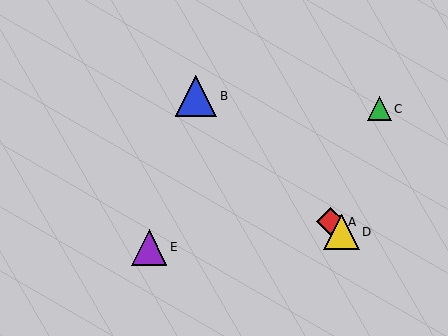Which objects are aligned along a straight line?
Objects A, B, D are aligned along a straight line.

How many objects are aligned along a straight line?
3 objects (A, B, D) are aligned along a straight line.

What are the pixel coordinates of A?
Object A is at (331, 222).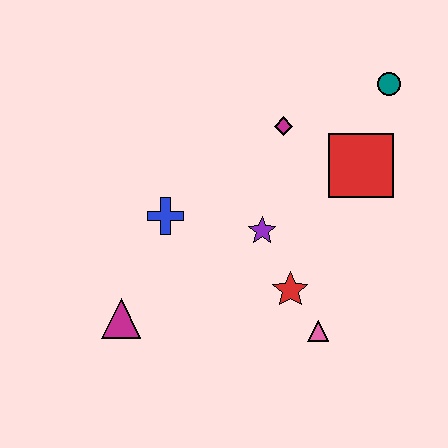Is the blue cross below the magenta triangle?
No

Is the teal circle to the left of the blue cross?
No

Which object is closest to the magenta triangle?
The blue cross is closest to the magenta triangle.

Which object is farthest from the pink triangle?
The teal circle is farthest from the pink triangle.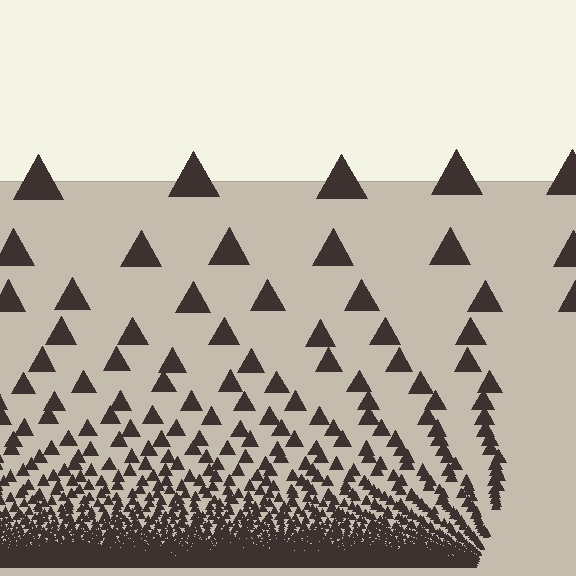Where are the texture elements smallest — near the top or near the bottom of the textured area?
Near the bottom.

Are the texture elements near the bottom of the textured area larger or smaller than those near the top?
Smaller. The gradient is inverted — elements near the bottom are smaller and denser.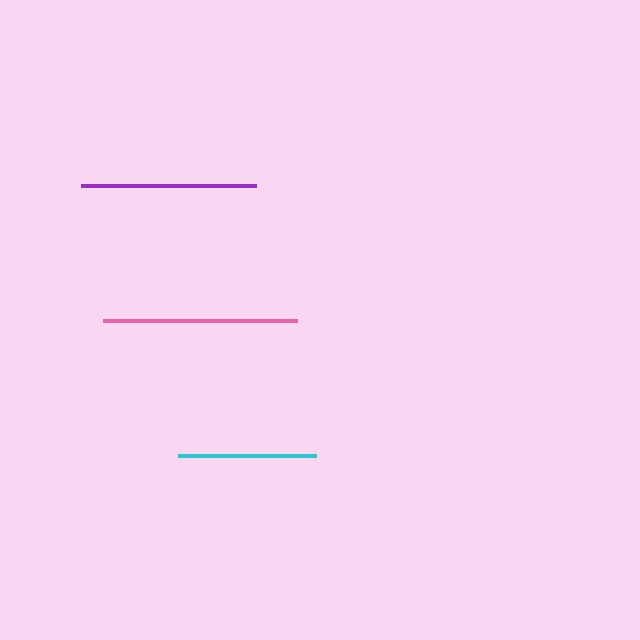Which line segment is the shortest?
The cyan line is the shortest at approximately 138 pixels.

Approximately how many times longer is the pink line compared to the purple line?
The pink line is approximately 1.1 times the length of the purple line.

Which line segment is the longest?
The pink line is the longest at approximately 194 pixels.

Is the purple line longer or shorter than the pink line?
The pink line is longer than the purple line.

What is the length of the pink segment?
The pink segment is approximately 194 pixels long.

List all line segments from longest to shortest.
From longest to shortest: pink, purple, cyan.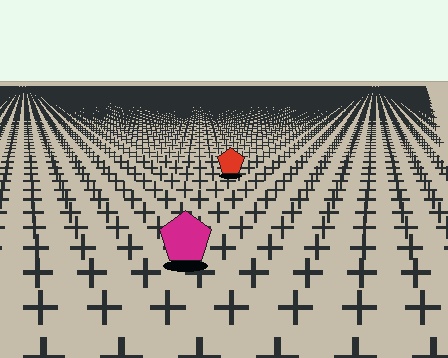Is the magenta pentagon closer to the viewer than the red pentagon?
Yes. The magenta pentagon is closer — you can tell from the texture gradient: the ground texture is coarser near it.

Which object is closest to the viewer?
The magenta pentagon is closest. The texture marks near it are larger and more spread out.